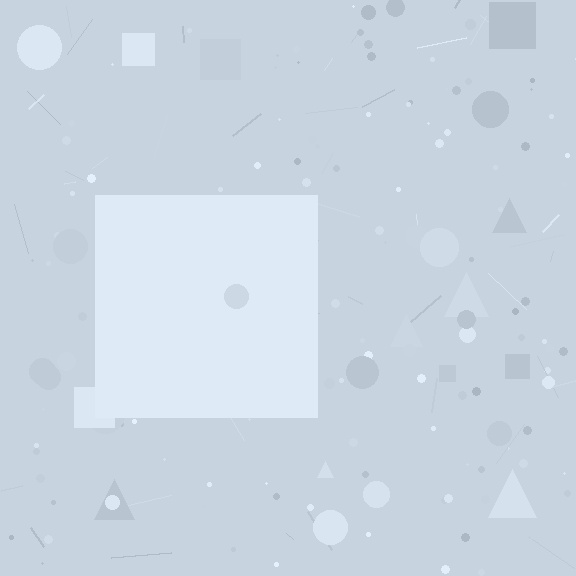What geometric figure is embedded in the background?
A square is embedded in the background.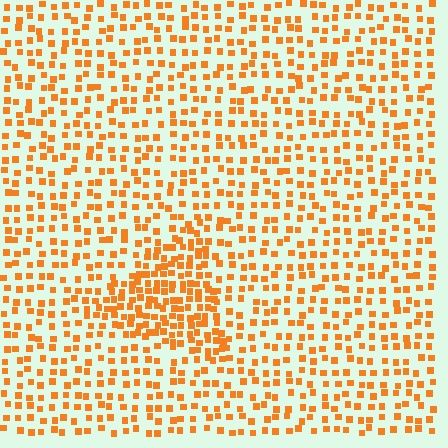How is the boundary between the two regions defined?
The boundary is defined by a change in element density (approximately 2.0x ratio). All elements are the same color, size, and shape.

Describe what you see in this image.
The image contains small orange elements arranged at two different densities. A triangle-shaped region is visible where the elements are more densely packed than the surrounding area.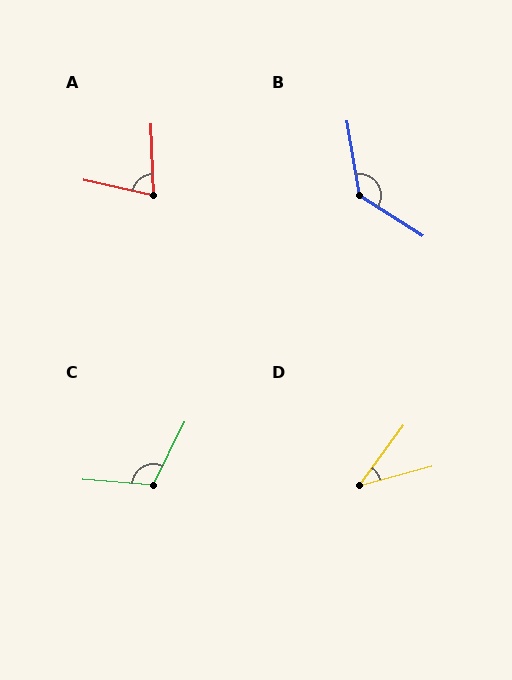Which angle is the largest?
B, at approximately 132 degrees.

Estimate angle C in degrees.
Approximately 112 degrees.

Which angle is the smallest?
D, at approximately 39 degrees.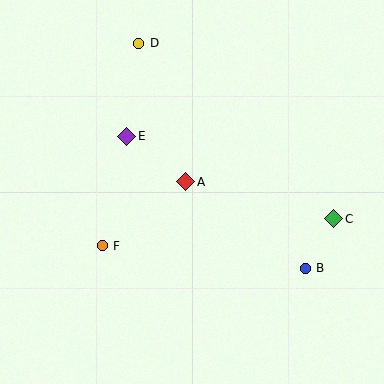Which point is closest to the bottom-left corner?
Point F is closest to the bottom-left corner.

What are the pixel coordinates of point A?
Point A is at (186, 182).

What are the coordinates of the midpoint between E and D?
The midpoint between E and D is at (133, 90).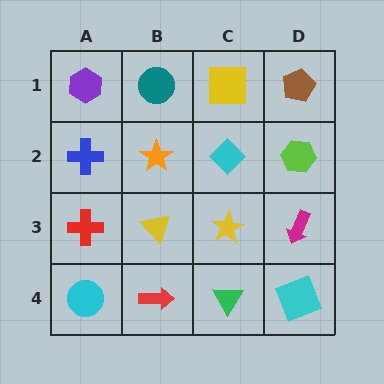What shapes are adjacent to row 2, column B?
A teal circle (row 1, column B), a yellow triangle (row 3, column B), a blue cross (row 2, column A), a cyan diamond (row 2, column C).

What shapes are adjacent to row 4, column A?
A red cross (row 3, column A), a red arrow (row 4, column B).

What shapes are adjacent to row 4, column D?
A magenta arrow (row 3, column D), a green triangle (row 4, column C).